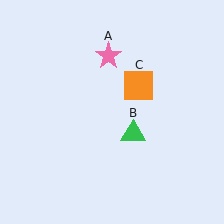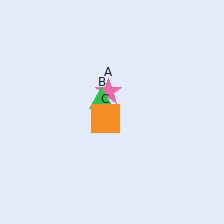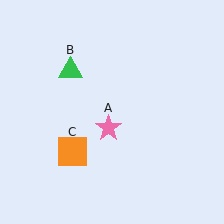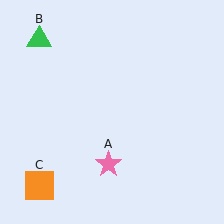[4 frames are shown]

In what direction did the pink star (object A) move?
The pink star (object A) moved down.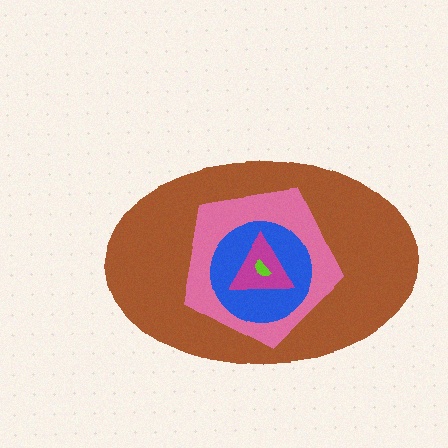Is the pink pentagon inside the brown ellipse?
Yes.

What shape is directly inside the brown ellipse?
The pink pentagon.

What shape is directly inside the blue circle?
The magenta triangle.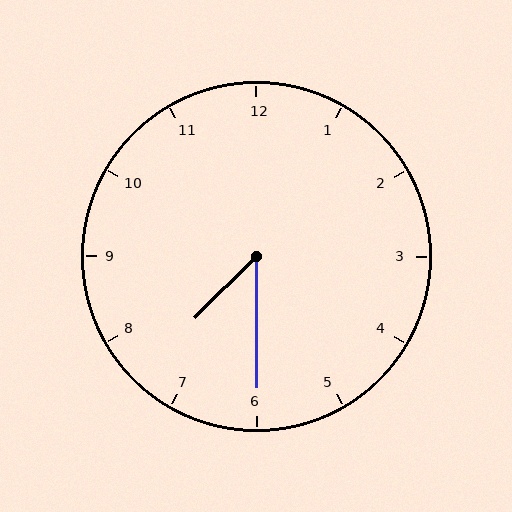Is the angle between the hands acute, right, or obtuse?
It is acute.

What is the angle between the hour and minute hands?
Approximately 45 degrees.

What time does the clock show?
7:30.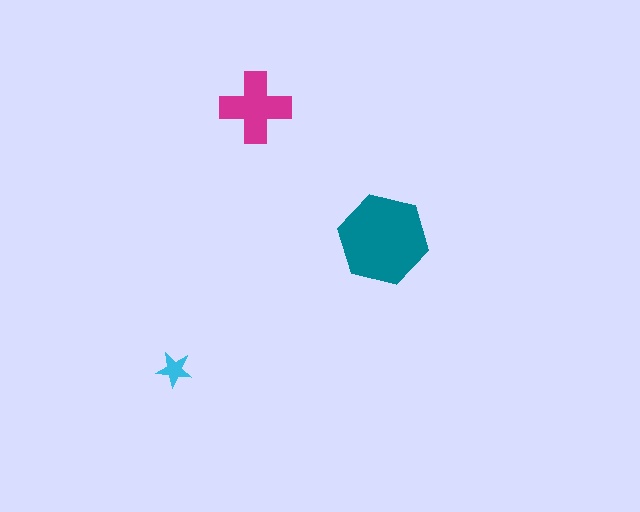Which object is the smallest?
The cyan star.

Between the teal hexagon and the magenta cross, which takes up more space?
The teal hexagon.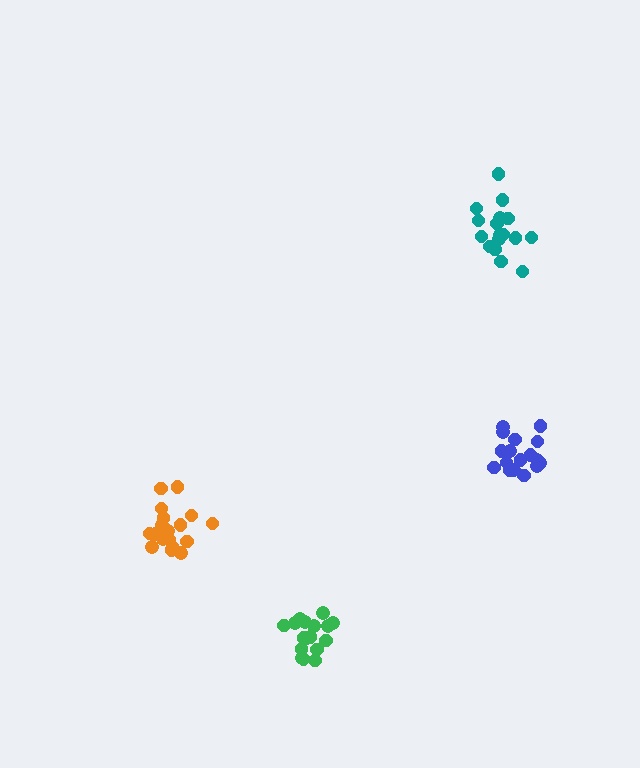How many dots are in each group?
Group 1: 17 dots, Group 2: 17 dots, Group 3: 18 dots, Group 4: 17 dots (69 total).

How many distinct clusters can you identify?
There are 4 distinct clusters.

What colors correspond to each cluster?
The clusters are colored: green, blue, orange, teal.